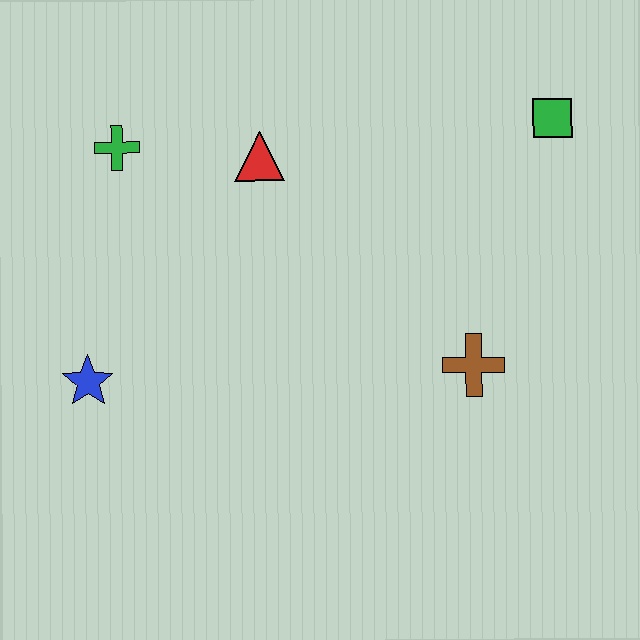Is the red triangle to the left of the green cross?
No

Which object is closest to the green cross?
The red triangle is closest to the green cross.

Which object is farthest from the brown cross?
The green cross is farthest from the brown cross.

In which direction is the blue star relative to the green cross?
The blue star is below the green cross.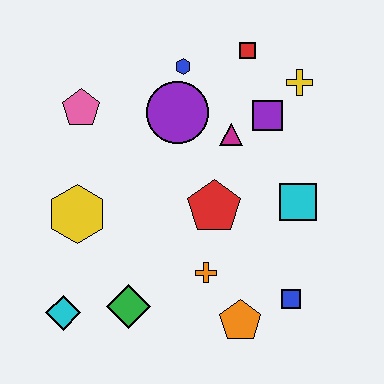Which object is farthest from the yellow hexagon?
The yellow cross is farthest from the yellow hexagon.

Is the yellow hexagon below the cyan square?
Yes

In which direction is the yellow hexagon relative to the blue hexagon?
The yellow hexagon is below the blue hexagon.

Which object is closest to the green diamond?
The cyan diamond is closest to the green diamond.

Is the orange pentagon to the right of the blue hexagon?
Yes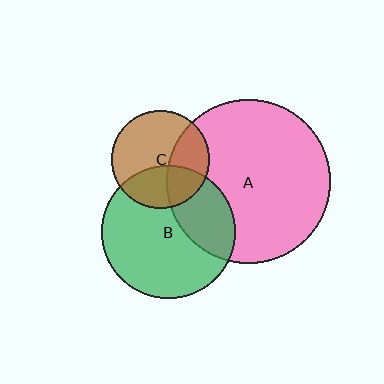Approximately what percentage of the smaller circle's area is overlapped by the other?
Approximately 35%.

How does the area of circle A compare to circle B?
Approximately 1.5 times.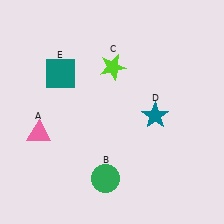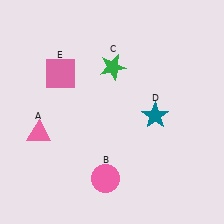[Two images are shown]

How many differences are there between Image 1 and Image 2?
There are 3 differences between the two images.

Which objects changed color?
B changed from green to pink. C changed from lime to green. E changed from teal to pink.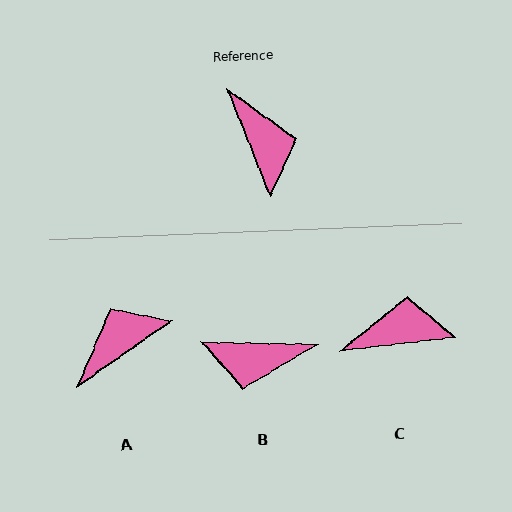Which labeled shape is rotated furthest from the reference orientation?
B, about 114 degrees away.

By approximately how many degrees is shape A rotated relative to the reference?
Approximately 103 degrees counter-clockwise.